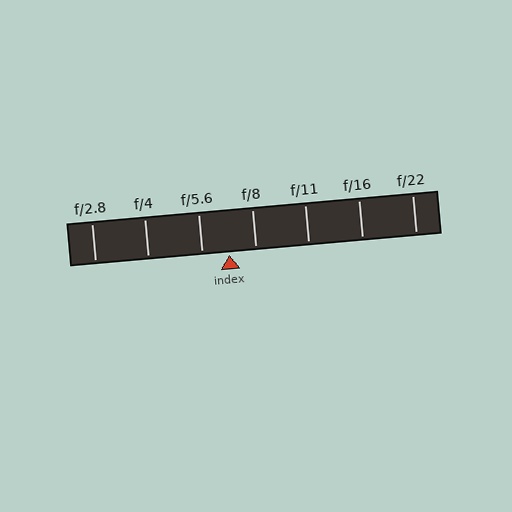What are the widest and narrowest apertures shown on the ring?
The widest aperture shown is f/2.8 and the narrowest is f/22.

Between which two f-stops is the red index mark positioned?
The index mark is between f/5.6 and f/8.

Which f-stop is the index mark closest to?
The index mark is closest to f/8.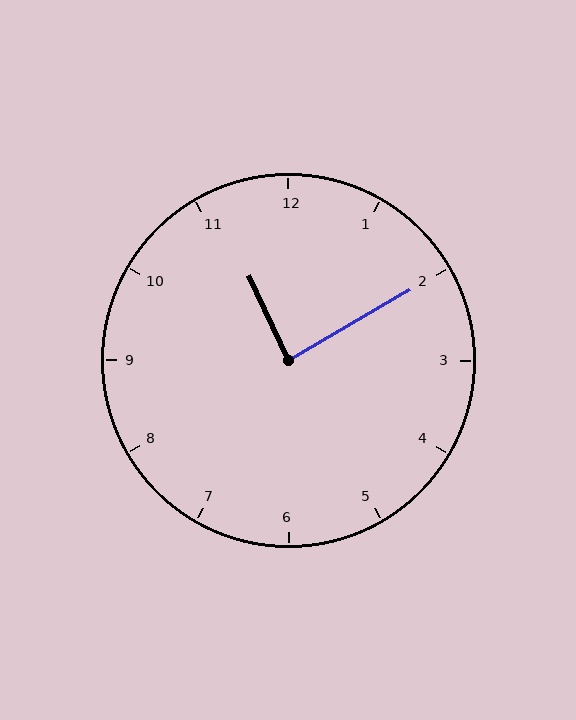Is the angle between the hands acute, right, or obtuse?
It is right.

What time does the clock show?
11:10.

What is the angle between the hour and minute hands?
Approximately 85 degrees.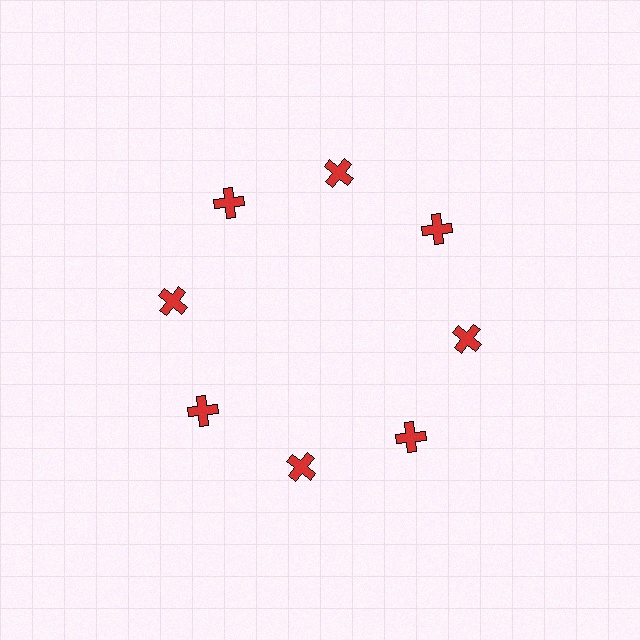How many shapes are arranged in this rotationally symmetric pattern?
There are 8 shapes, arranged in 8 groups of 1.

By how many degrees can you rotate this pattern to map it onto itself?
The pattern maps onto itself every 45 degrees of rotation.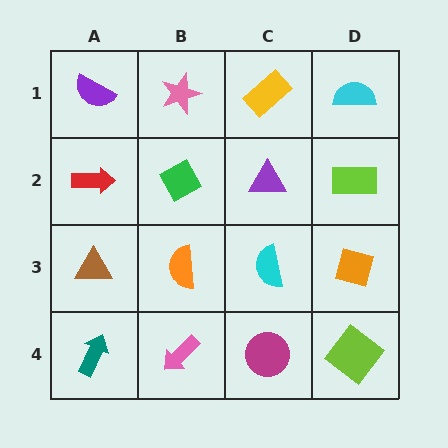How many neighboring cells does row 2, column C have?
4.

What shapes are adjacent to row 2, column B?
A pink star (row 1, column B), an orange semicircle (row 3, column B), a red arrow (row 2, column A), a purple triangle (row 2, column C).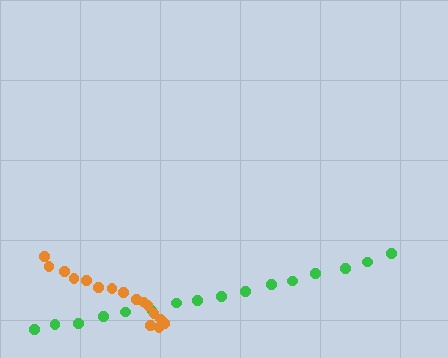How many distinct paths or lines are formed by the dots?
There are 2 distinct paths.